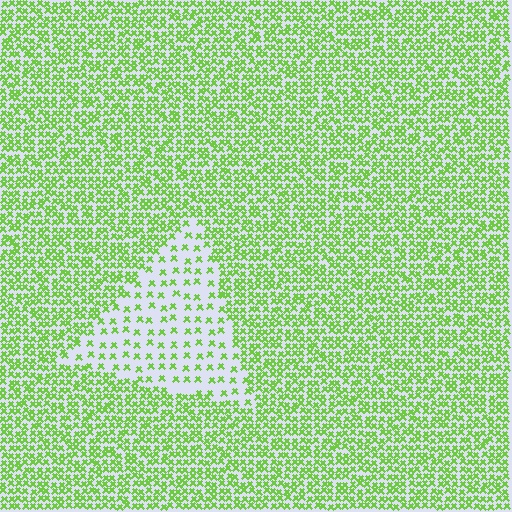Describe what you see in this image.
The image contains small lime elements arranged at two different densities. A triangle-shaped region is visible where the elements are less densely packed than the surrounding area.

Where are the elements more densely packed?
The elements are more densely packed outside the triangle boundary.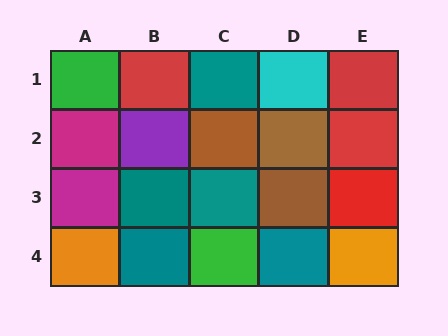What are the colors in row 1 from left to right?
Green, red, teal, cyan, red.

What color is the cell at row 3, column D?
Brown.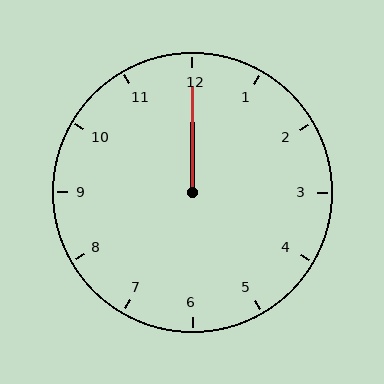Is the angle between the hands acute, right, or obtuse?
It is acute.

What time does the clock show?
12:00.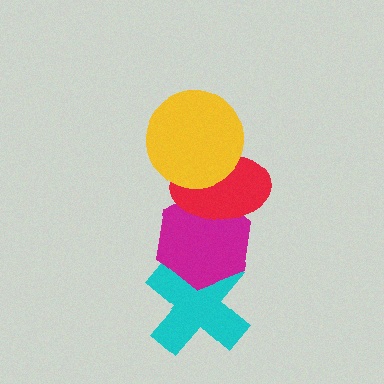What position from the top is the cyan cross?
The cyan cross is 4th from the top.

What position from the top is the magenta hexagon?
The magenta hexagon is 3rd from the top.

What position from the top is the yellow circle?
The yellow circle is 1st from the top.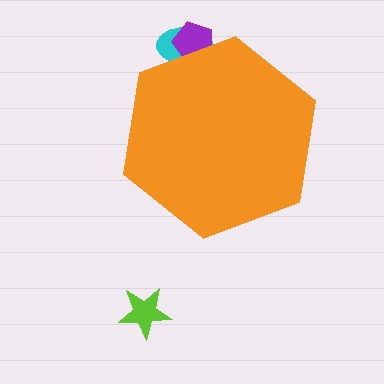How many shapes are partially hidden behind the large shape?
2 shapes are partially hidden.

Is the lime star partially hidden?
No, the lime star is fully visible.